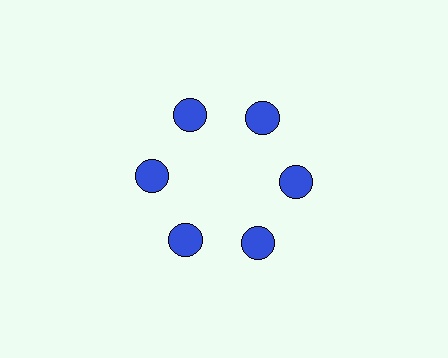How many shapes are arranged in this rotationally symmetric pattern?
There are 6 shapes, arranged in 6 groups of 1.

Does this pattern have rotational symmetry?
Yes, this pattern has 6-fold rotational symmetry. It looks the same after rotating 60 degrees around the center.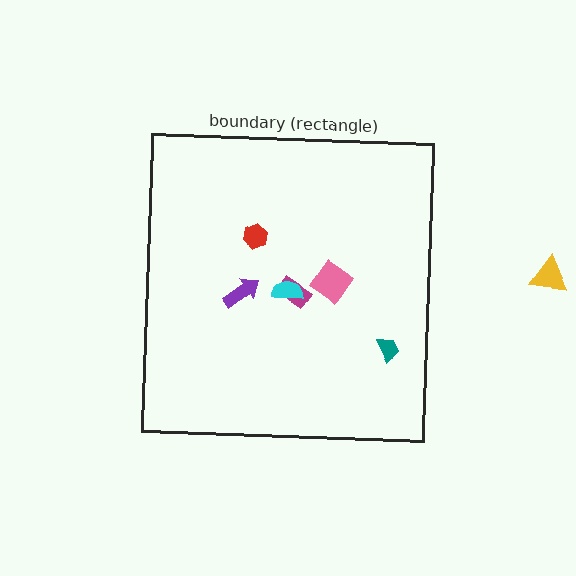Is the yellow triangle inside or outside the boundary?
Outside.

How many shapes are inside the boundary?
6 inside, 1 outside.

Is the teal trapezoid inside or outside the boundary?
Inside.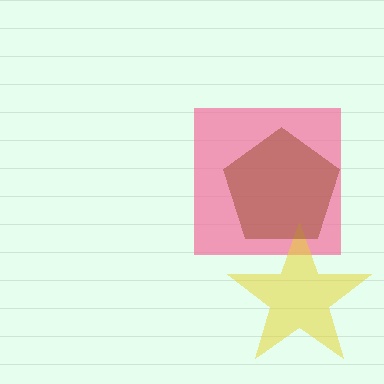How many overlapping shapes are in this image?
There are 3 overlapping shapes in the image.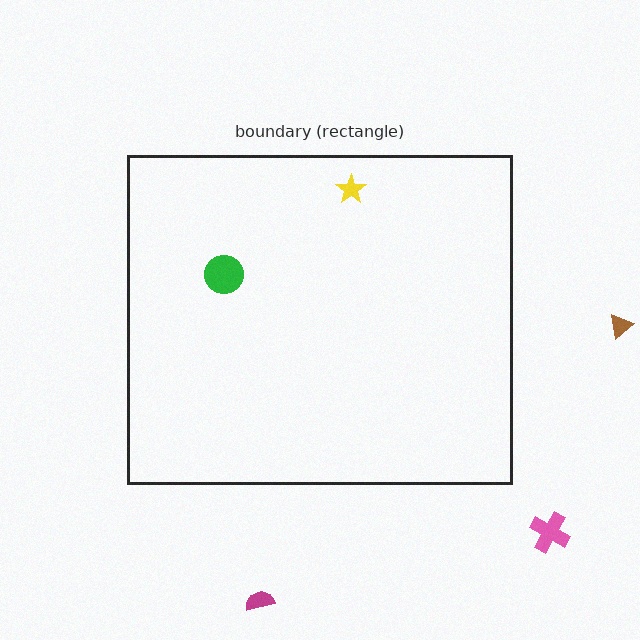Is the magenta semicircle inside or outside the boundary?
Outside.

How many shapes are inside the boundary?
2 inside, 3 outside.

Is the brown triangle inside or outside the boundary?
Outside.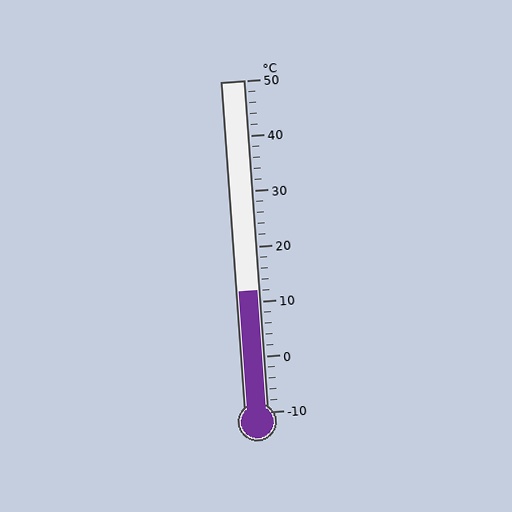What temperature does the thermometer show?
The thermometer shows approximately 12°C.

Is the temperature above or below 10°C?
The temperature is above 10°C.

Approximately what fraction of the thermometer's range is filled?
The thermometer is filled to approximately 35% of its range.